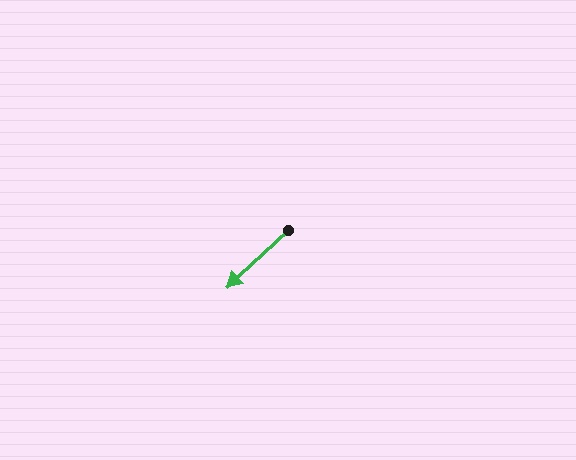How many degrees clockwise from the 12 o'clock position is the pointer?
Approximately 227 degrees.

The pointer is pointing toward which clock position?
Roughly 8 o'clock.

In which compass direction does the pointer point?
Southwest.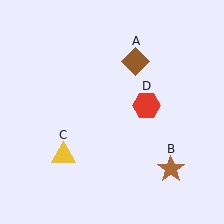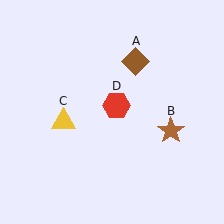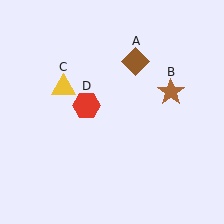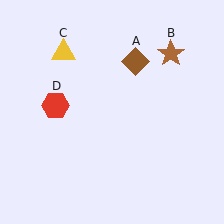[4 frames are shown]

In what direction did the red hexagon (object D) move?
The red hexagon (object D) moved left.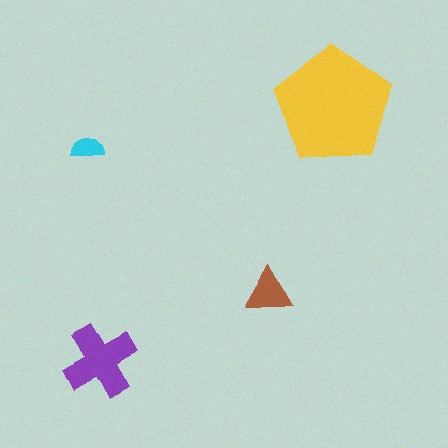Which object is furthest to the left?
The cyan semicircle is leftmost.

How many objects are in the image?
There are 4 objects in the image.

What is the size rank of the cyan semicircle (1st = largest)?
4th.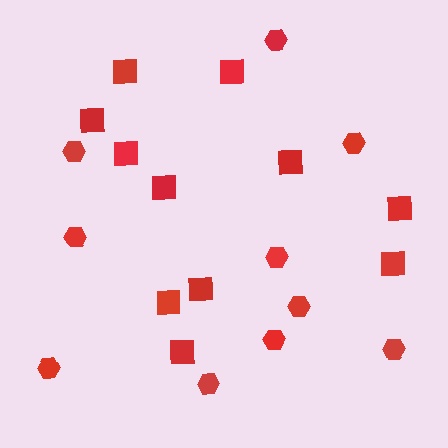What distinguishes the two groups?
There are 2 groups: one group of squares (11) and one group of hexagons (10).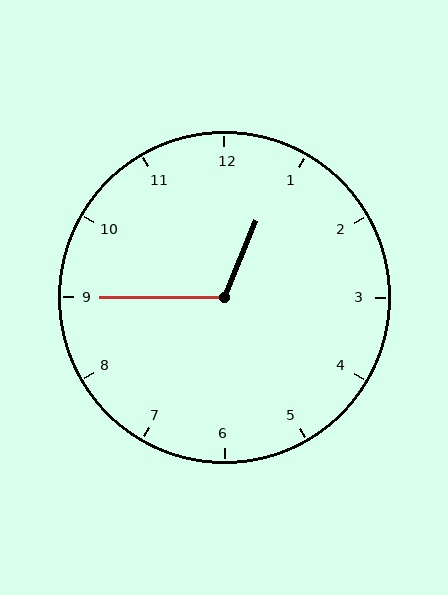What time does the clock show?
12:45.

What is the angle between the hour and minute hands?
Approximately 112 degrees.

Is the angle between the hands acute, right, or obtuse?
It is obtuse.